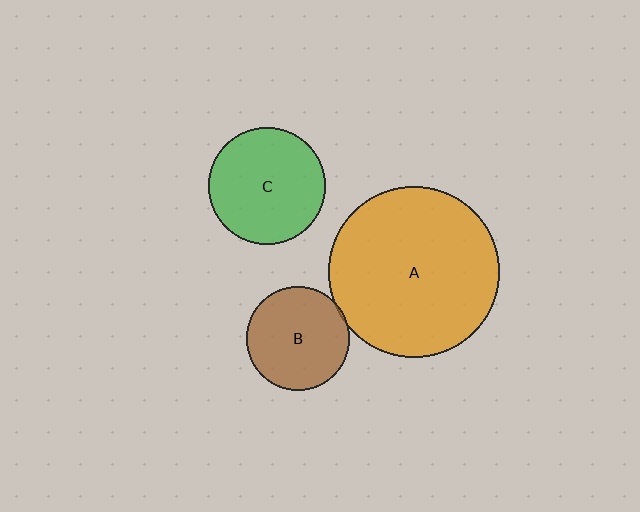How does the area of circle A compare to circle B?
Approximately 2.7 times.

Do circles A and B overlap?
Yes.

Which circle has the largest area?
Circle A (orange).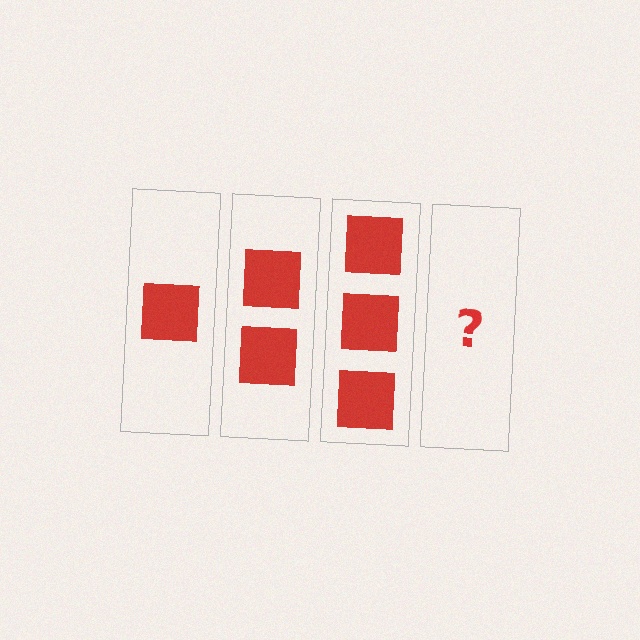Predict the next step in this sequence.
The next step is 4 squares.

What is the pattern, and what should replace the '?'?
The pattern is that each step adds one more square. The '?' should be 4 squares.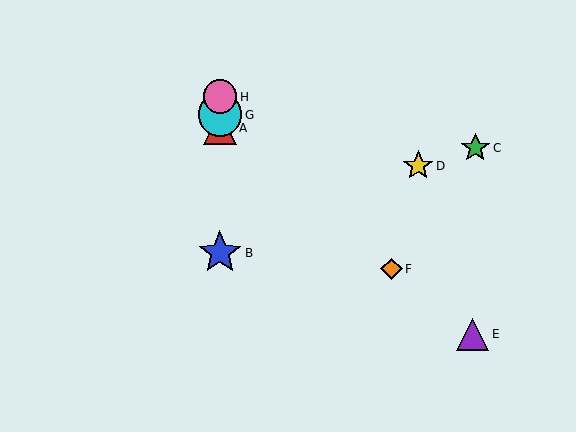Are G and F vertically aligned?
No, G is at x≈220 and F is at x≈391.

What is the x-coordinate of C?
Object C is at x≈475.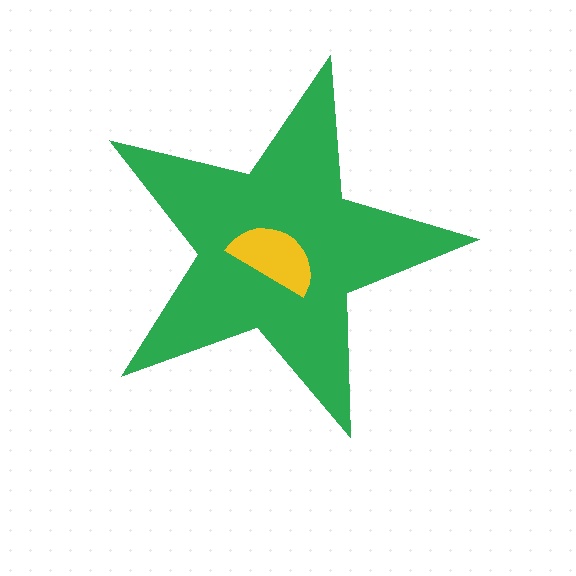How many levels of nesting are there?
2.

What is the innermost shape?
The yellow semicircle.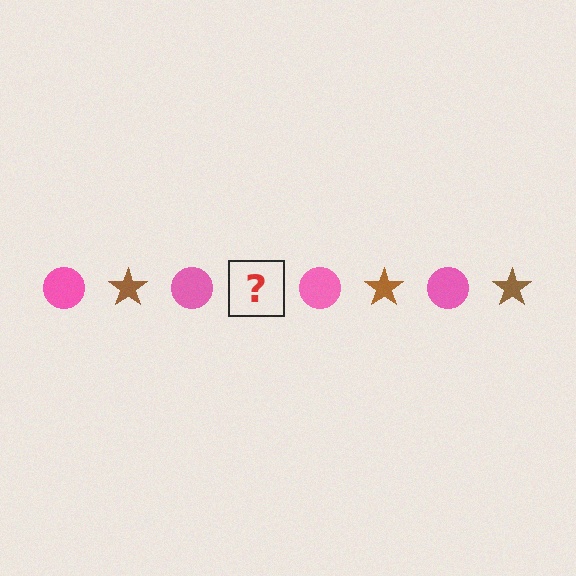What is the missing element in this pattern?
The missing element is a brown star.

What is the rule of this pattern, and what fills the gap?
The rule is that the pattern alternates between pink circle and brown star. The gap should be filled with a brown star.